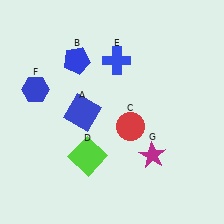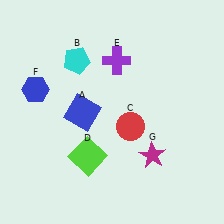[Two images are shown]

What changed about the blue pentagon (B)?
In Image 1, B is blue. In Image 2, it changed to cyan.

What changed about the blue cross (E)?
In Image 1, E is blue. In Image 2, it changed to purple.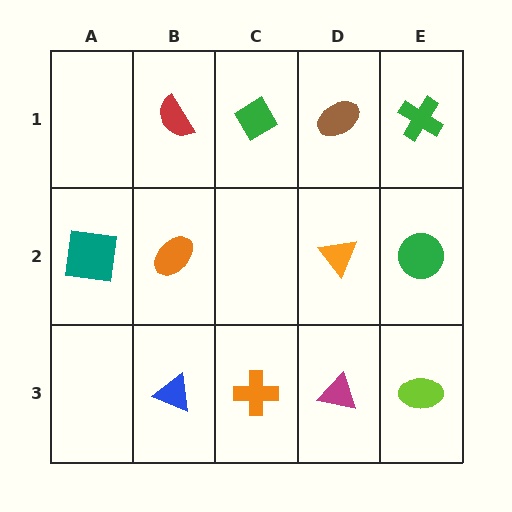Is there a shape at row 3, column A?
No, that cell is empty.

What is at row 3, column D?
A magenta triangle.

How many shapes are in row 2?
4 shapes.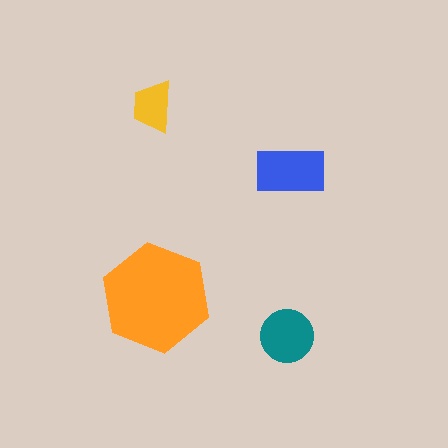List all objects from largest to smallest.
The orange hexagon, the blue rectangle, the teal circle, the yellow trapezoid.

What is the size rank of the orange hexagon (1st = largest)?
1st.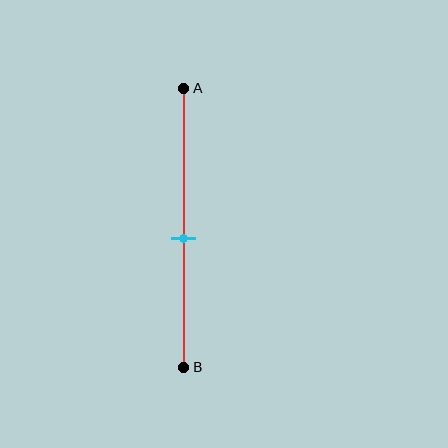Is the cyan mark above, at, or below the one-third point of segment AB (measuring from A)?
The cyan mark is below the one-third point of segment AB.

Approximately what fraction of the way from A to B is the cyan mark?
The cyan mark is approximately 55% of the way from A to B.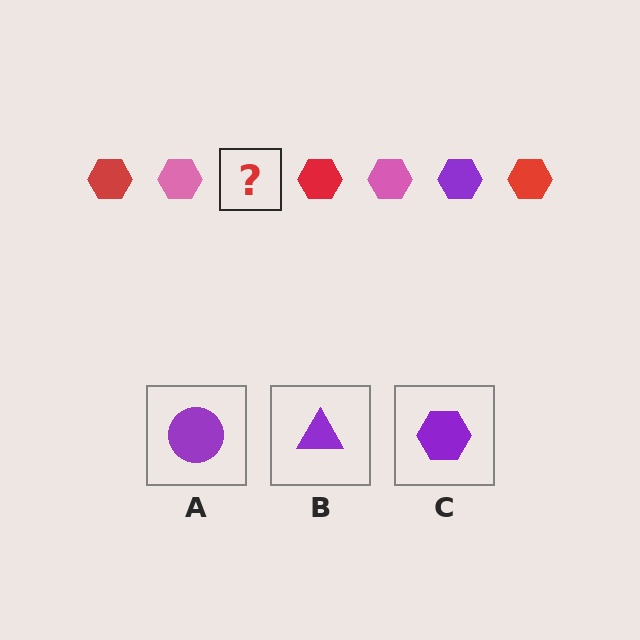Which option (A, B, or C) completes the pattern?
C.